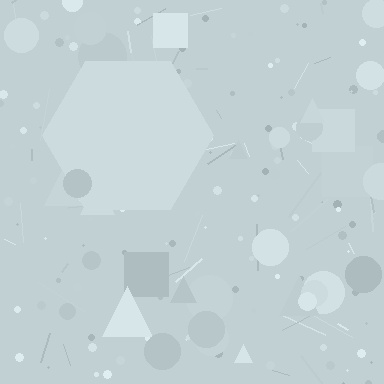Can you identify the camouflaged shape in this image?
The camouflaged shape is a hexagon.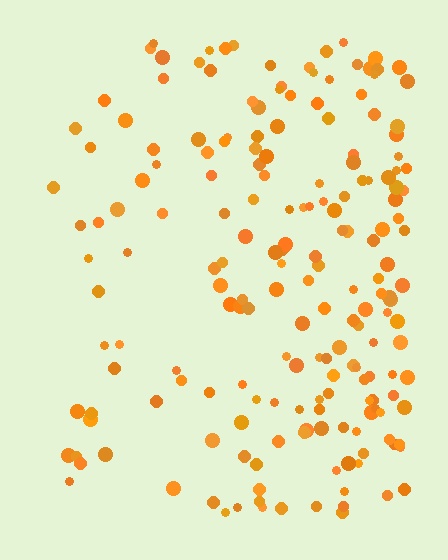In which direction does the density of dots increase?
From left to right, with the right side densest.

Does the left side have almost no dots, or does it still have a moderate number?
Still a moderate number, just noticeably fewer than the right.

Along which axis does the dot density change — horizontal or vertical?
Horizontal.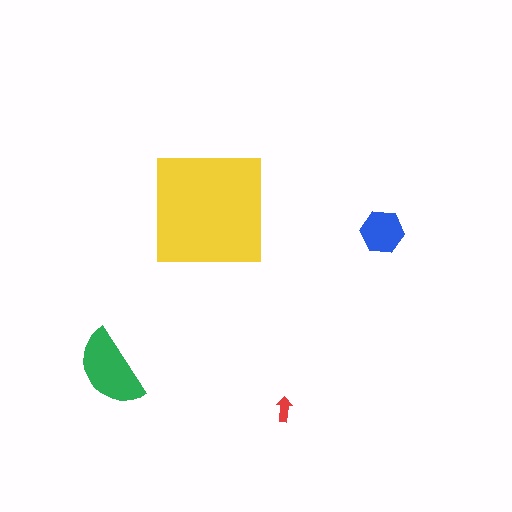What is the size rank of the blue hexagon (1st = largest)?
3rd.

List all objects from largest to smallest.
The yellow square, the green semicircle, the blue hexagon, the red arrow.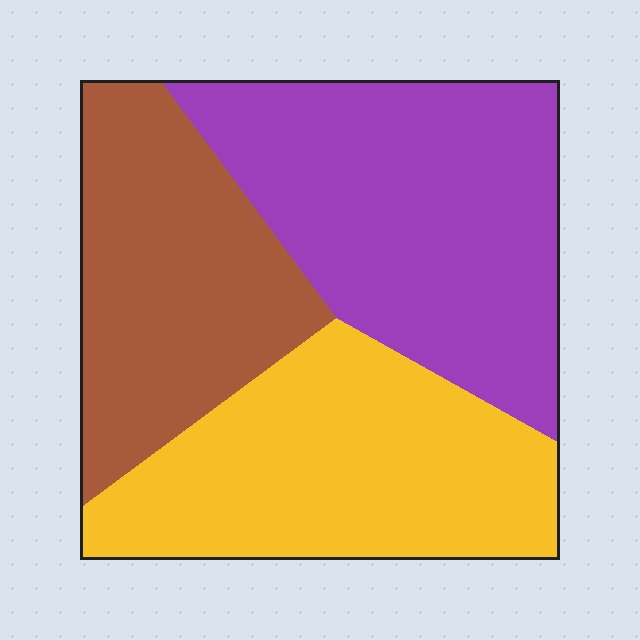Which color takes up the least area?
Brown, at roughly 30%.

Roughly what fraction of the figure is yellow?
Yellow takes up between a third and a half of the figure.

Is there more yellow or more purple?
Purple.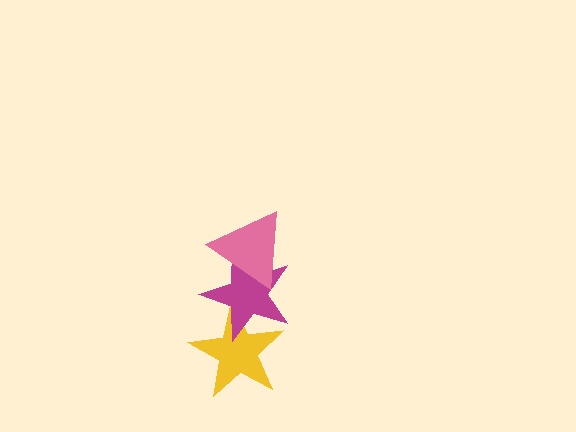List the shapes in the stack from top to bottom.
From top to bottom: the pink triangle, the magenta star, the yellow star.